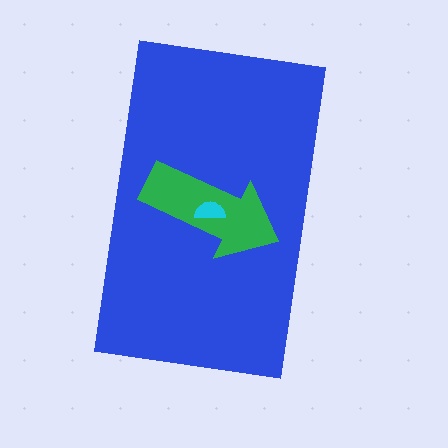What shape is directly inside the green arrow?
The cyan semicircle.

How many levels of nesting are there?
3.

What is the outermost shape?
The blue rectangle.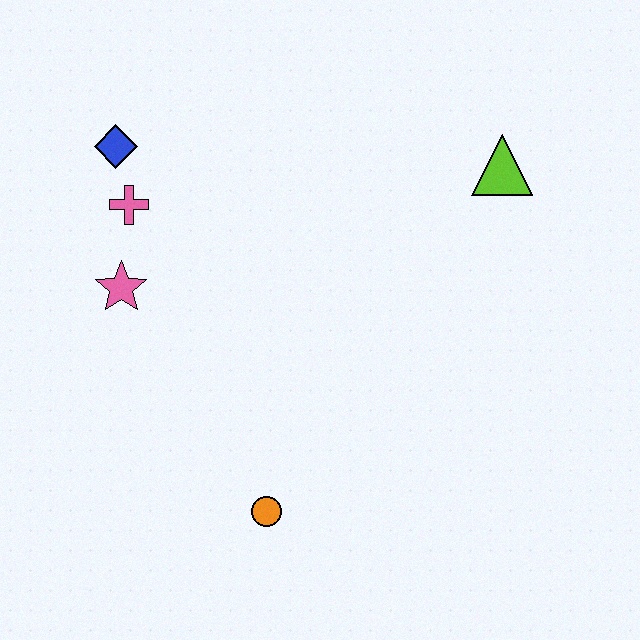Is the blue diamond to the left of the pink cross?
Yes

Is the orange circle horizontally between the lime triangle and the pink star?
Yes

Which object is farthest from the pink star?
The lime triangle is farthest from the pink star.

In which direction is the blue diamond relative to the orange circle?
The blue diamond is above the orange circle.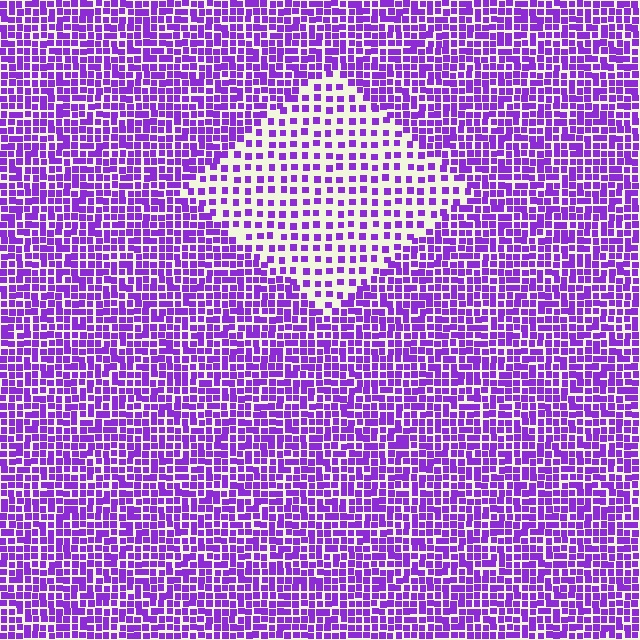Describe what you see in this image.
The image contains small purple elements arranged at two different densities. A diamond-shaped region is visible where the elements are less densely packed than the surrounding area.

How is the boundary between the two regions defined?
The boundary is defined by a change in element density (approximately 2.1x ratio). All elements are the same color, size, and shape.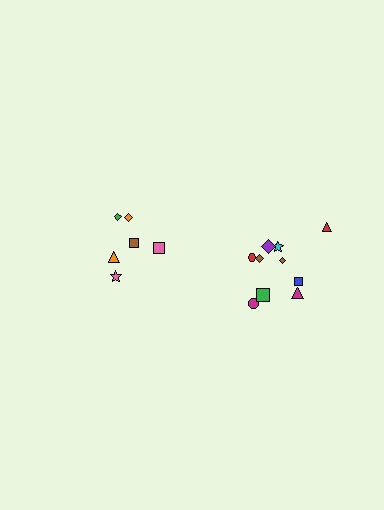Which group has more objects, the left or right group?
The right group.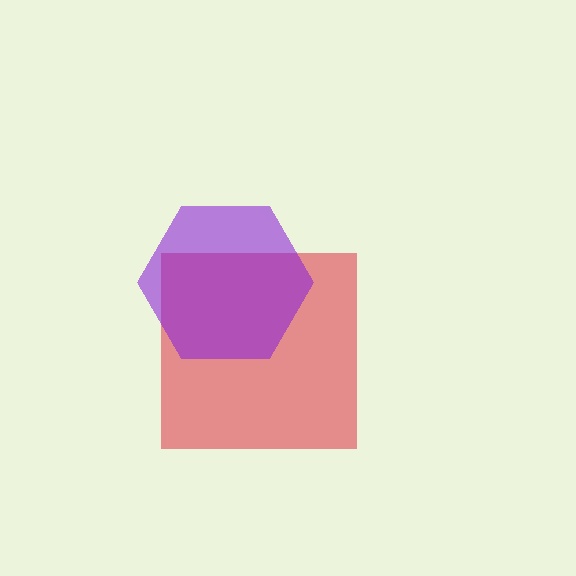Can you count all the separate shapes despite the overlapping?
Yes, there are 2 separate shapes.